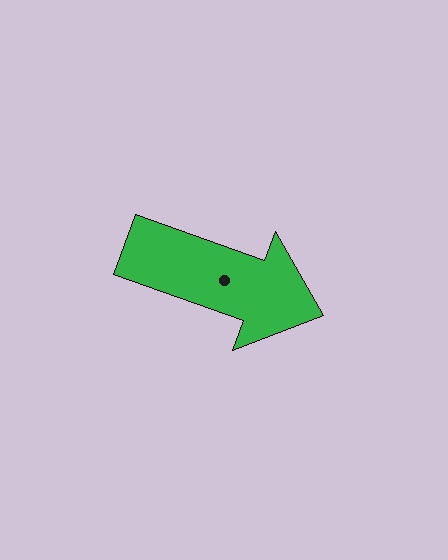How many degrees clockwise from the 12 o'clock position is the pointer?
Approximately 110 degrees.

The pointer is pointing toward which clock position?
Roughly 4 o'clock.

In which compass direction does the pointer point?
East.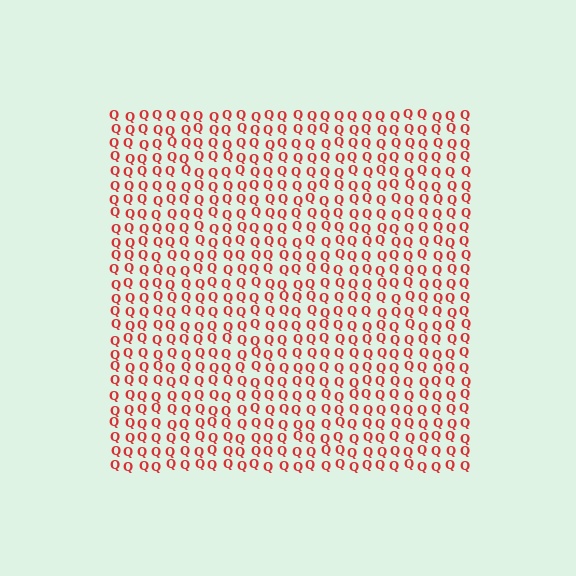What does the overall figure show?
The overall figure shows a square.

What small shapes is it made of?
It is made of small letter Q's.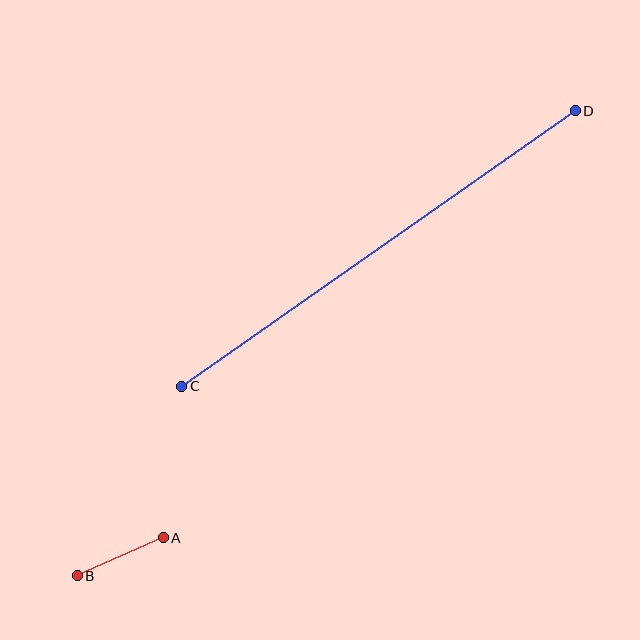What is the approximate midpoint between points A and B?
The midpoint is at approximately (120, 557) pixels.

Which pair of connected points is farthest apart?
Points C and D are farthest apart.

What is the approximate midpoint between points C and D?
The midpoint is at approximately (379, 249) pixels.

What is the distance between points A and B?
The distance is approximately 94 pixels.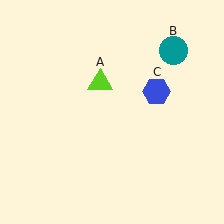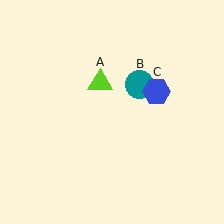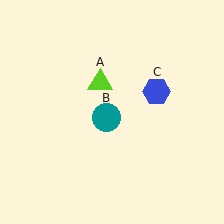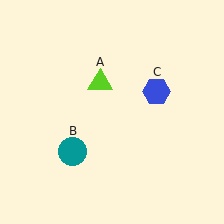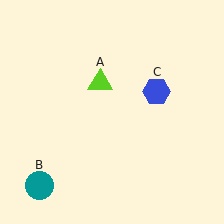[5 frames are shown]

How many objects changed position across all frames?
1 object changed position: teal circle (object B).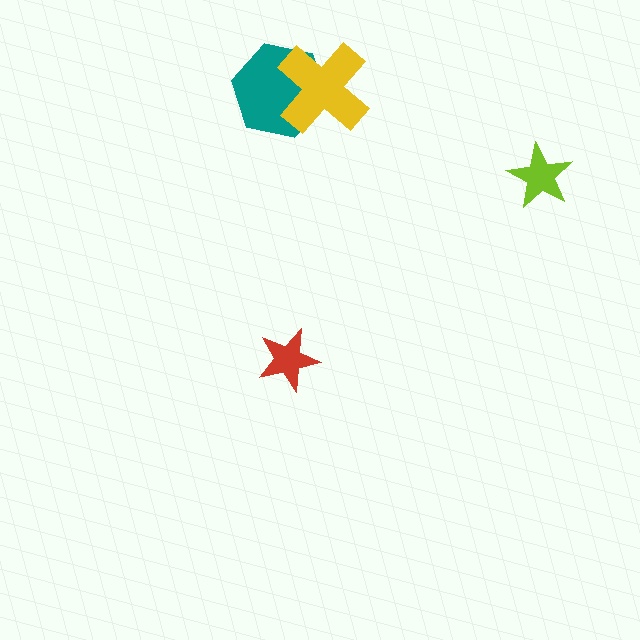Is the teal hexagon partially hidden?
Yes, it is partially covered by another shape.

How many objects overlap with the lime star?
0 objects overlap with the lime star.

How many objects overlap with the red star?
0 objects overlap with the red star.